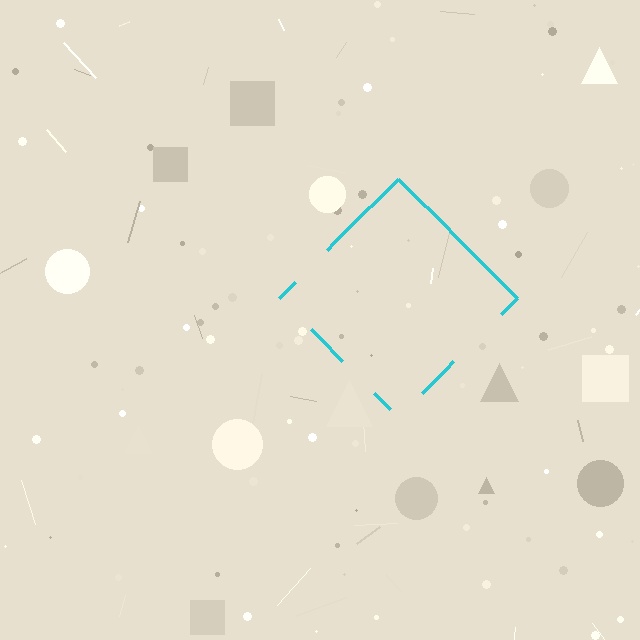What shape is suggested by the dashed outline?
The dashed outline suggests a diamond.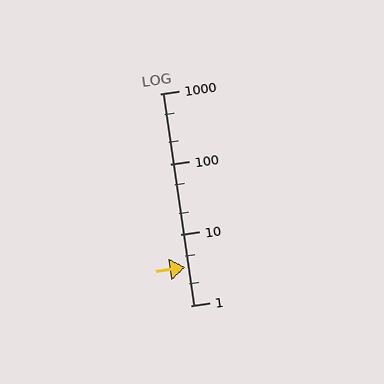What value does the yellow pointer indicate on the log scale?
The pointer indicates approximately 3.5.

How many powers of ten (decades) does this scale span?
The scale spans 3 decades, from 1 to 1000.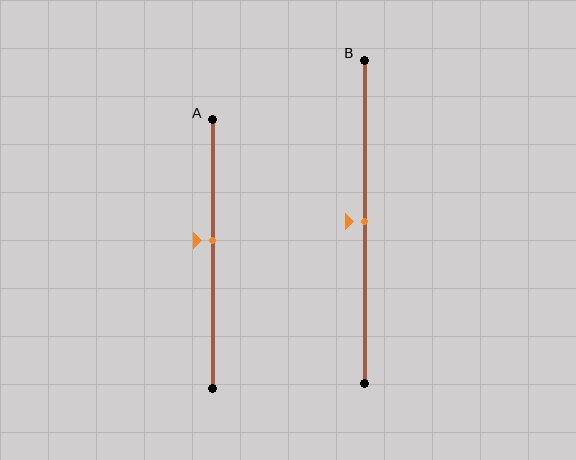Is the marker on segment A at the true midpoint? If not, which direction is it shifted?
No, the marker on segment A is shifted upward by about 5% of the segment length.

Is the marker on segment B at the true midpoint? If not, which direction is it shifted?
Yes, the marker on segment B is at the true midpoint.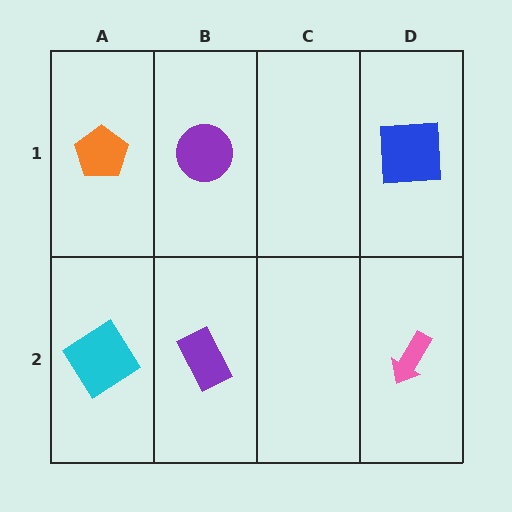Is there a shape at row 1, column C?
No, that cell is empty.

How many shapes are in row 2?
3 shapes.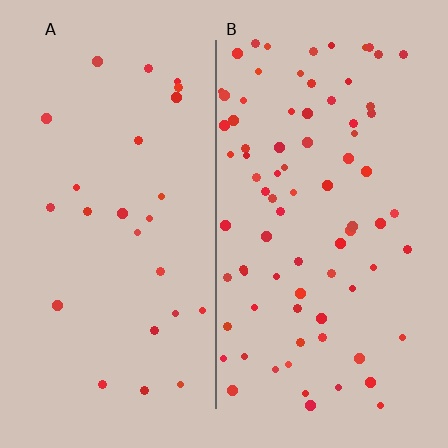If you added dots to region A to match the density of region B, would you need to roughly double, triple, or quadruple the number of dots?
Approximately triple.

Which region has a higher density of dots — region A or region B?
B (the right).